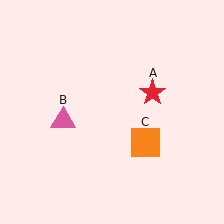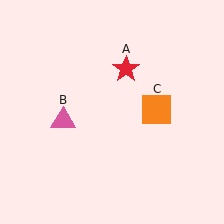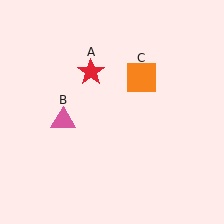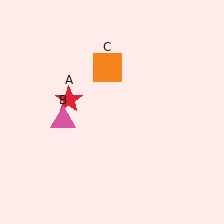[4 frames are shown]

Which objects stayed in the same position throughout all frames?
Pink triangle (object B) remained stationary.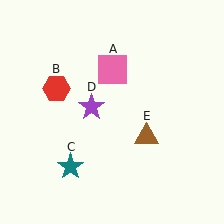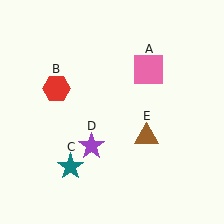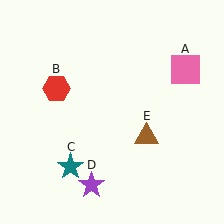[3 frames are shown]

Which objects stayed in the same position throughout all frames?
Red hexagon (object B) and teal star (object C) and brown triangle (object E) remained stationary.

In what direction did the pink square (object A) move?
The pink square (object A) moved right.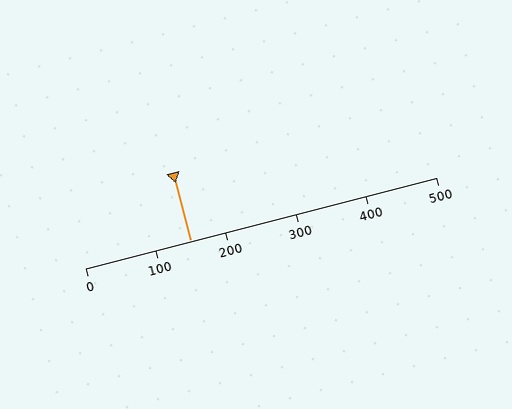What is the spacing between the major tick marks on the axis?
The major ticks are spaced 100 apart.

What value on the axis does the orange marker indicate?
The marker indicates approximately 150.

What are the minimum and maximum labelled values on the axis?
The axis runs from 0 to 500.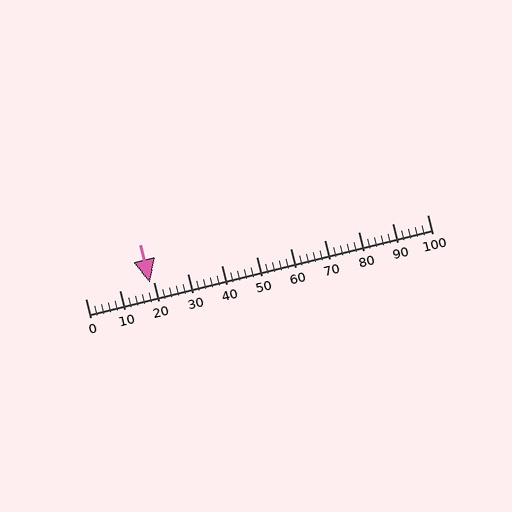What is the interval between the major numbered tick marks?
The major tick marks are spaced 10 units apart.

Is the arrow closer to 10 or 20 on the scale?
The arrow is closer to 20.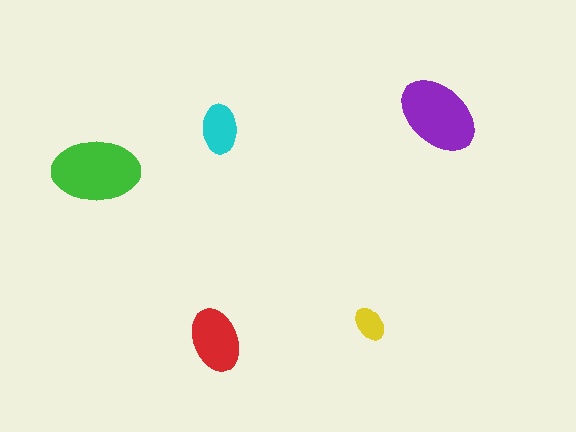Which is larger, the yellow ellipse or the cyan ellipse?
The cyan one.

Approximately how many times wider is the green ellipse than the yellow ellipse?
About 2.5 times wider.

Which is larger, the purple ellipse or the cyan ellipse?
The purple one.